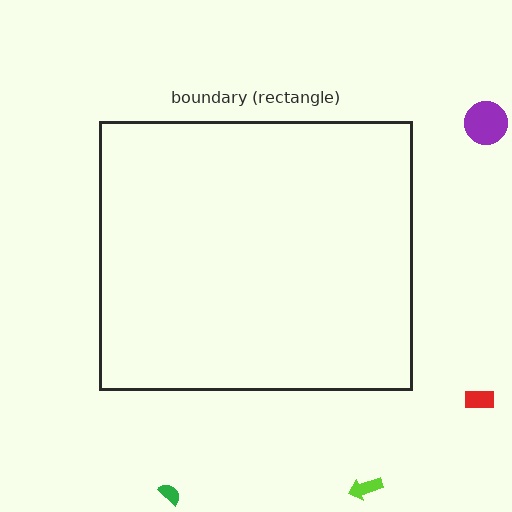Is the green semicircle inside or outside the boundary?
Outside.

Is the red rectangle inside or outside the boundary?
Outside.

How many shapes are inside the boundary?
0 inside, 4 outside.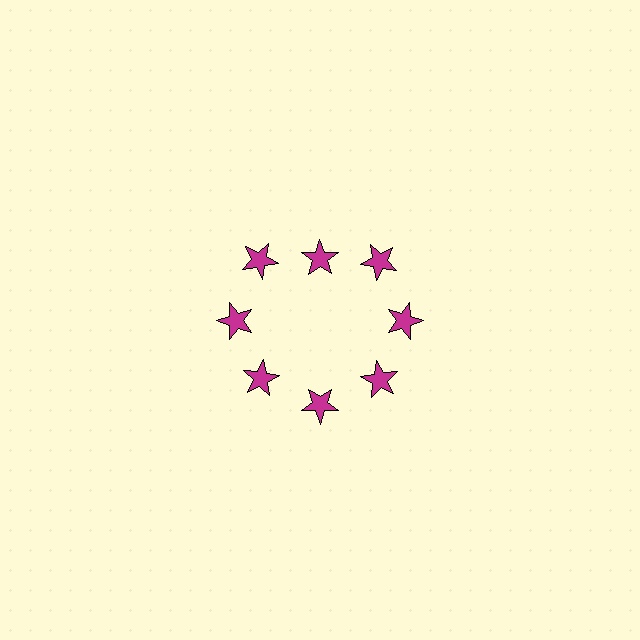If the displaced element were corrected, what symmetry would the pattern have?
It would have 8-fold rotational symmetry — the pattern would map onto itself every 45 degrees.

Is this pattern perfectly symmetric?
No. The 8 magenta stars are arranged in a ring, but one element near the 12 o'clock position is pulled inward toward the center, breaking the 8-fold rotational symmetry.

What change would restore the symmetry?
The symmetry would be restored by moving it outward, back onto the ring so that all 8 stars sit at equal angles and equal distance from the center.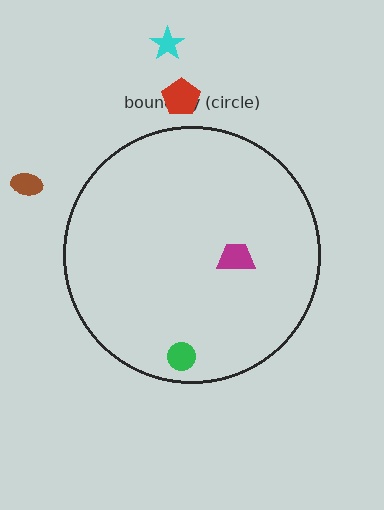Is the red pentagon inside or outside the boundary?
Outside.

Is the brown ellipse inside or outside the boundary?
Outside.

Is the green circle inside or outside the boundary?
Inside.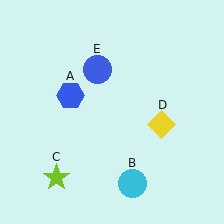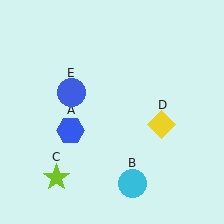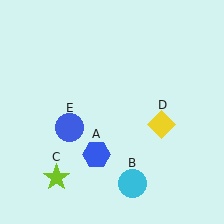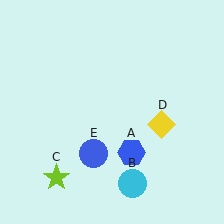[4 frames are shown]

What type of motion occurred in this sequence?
The blue hexagon (object A), blue circle (object E) rotated counterclockwise around the center of the scene.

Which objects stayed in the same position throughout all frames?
Cyan circle (object B) and lime star (object C) and yellow diamond (object D) remained stationary.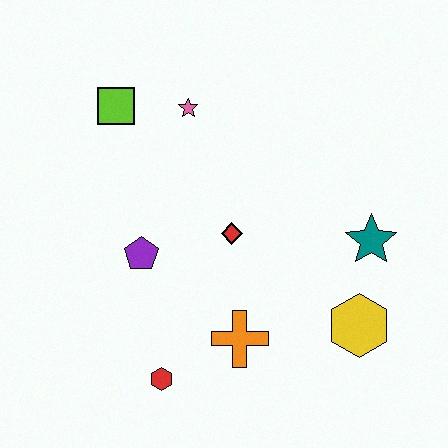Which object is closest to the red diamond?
The purple pentagon is closest to the red diamond.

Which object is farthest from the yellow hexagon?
The lime square is farthest from the yellow hexagon.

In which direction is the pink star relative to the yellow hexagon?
The pink star is above the yellow hexagon.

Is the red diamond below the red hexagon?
No